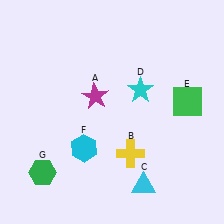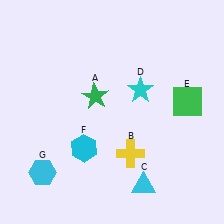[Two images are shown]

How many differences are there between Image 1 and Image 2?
There are 2 differences between the two images.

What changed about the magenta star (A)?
In Image 1, A is magenta. In Image 2, it changed to green.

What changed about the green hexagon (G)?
In Image 1, G is green. In Image 2, it changed to cyan.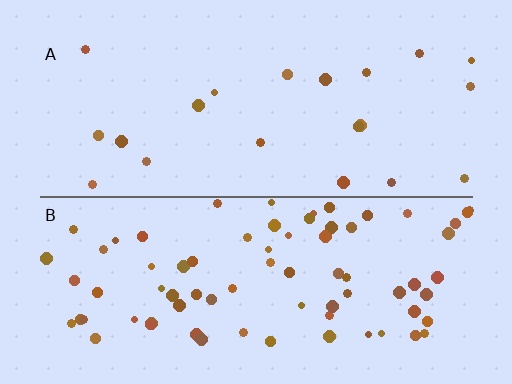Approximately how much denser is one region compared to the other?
Approximately 3.6× — region B over region A.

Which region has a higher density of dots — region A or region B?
B (the bottom).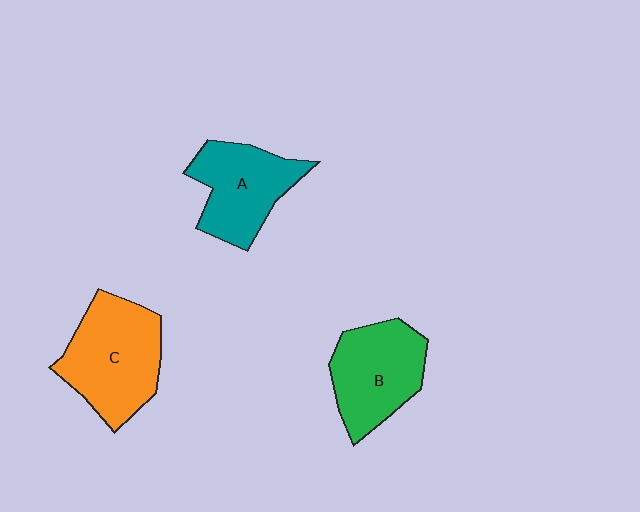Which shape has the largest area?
Shape C (orange).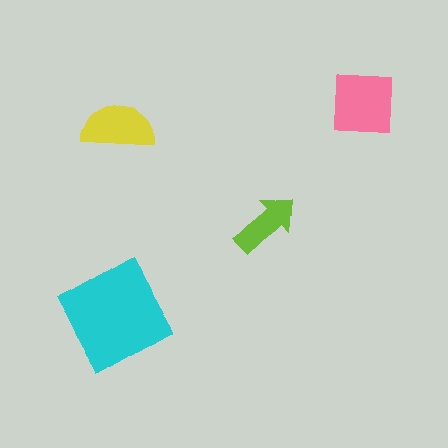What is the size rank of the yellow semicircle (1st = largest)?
3rd.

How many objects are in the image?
There are 4 objects in the image.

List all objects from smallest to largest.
The lime arrow, the yellow semicircle, the pink square, the cyan diamond.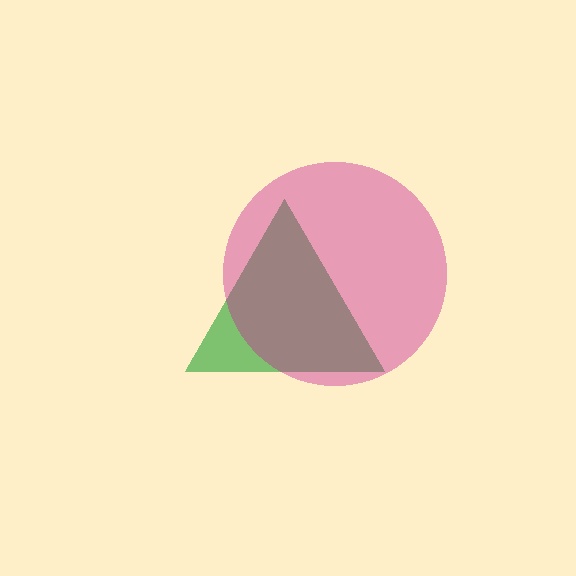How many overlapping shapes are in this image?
There are 2 overlapping shapes in the image.